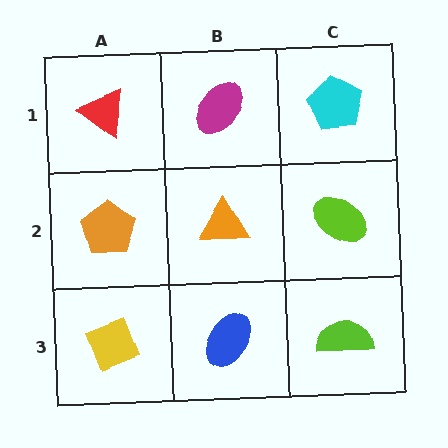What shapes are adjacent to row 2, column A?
A red triangle (row 1, column A), a yellow diamond (row 3, column A), an orange triangle (row 2, column B).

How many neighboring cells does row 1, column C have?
2.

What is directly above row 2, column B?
A magenta ellipse.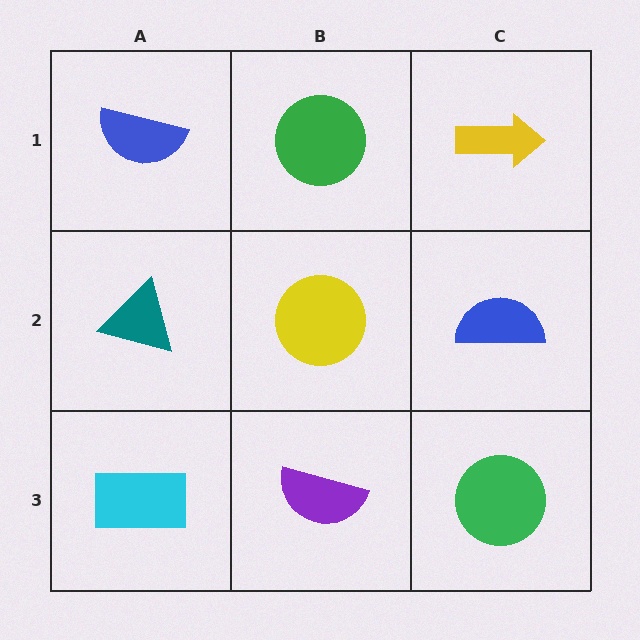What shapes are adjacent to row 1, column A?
A teal triangle (row 2, column A), a green circle (row 1, column B).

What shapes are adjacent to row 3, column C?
A blue semicircle (row 2, column C), a purple semicircle (row 3, column B).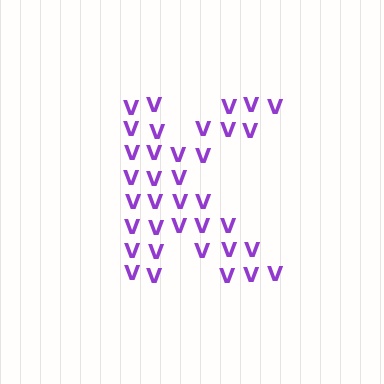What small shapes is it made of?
It is made of small letter V's.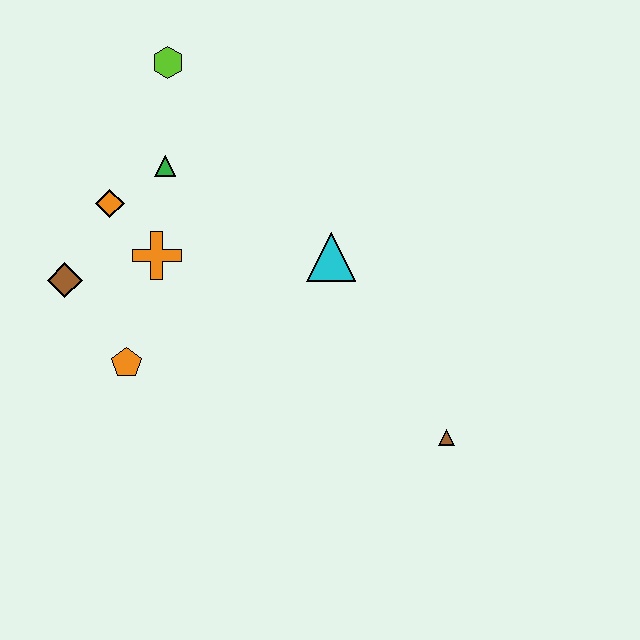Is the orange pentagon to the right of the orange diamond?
Yes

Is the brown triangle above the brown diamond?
No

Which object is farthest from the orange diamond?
The brown triangle is farthest from the orange diamond.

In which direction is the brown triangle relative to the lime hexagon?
The brown triangle is below the lime hexagon.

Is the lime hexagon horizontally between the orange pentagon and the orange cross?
No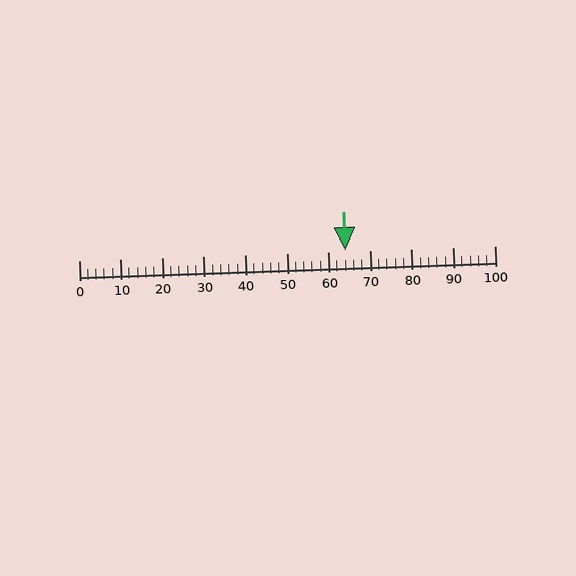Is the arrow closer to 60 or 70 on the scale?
The arrow is closer to 60.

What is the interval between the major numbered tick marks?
The major tick marks are spaced 10 units apart.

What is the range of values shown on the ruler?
The ruler shows values from 0 to 100.